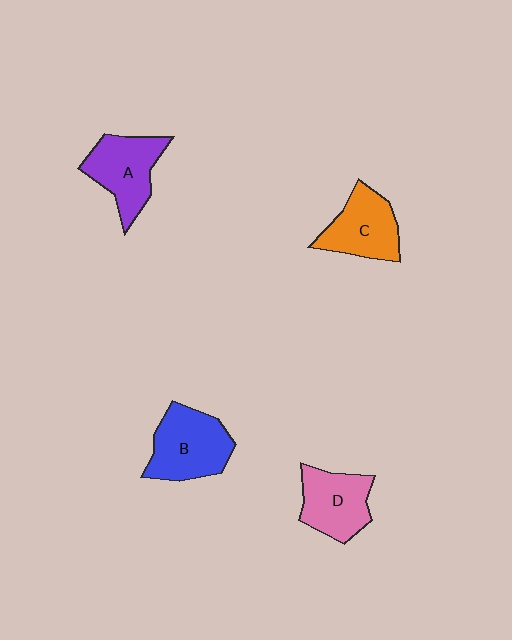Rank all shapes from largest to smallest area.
From largest to smallest: B (blue), A (purple), C (orange), D (pink).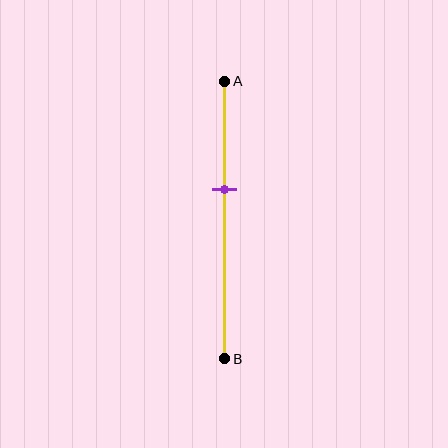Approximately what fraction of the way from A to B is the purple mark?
The purple mark is approximately 40% of the way from A to B.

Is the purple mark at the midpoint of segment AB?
No, the mark is at about 40% from A, not at the 50% midpoint.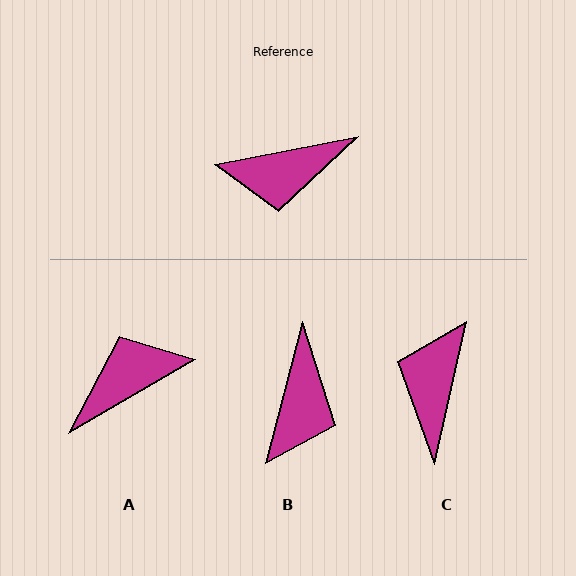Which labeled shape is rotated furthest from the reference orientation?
A, about 161 degrees away.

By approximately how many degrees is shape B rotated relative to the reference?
Approximately 65 degrees counter-clockwise.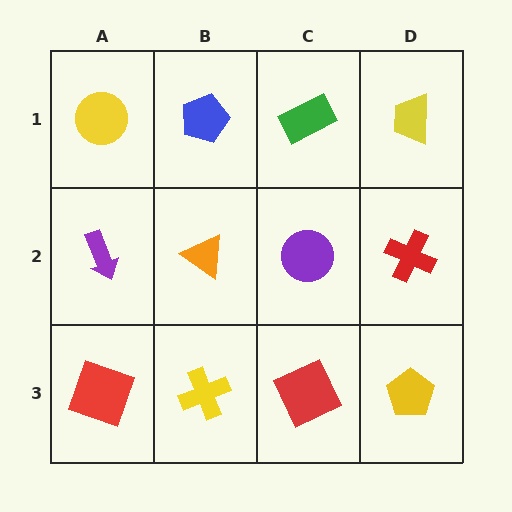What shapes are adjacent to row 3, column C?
A purple circle (row 2, column C), a yellow cross (row 3, column B), a yellow pentagon (row 3, column D).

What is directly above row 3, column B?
An orange triangle.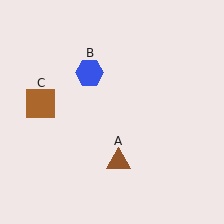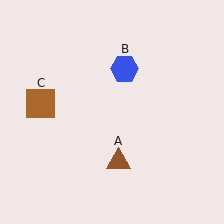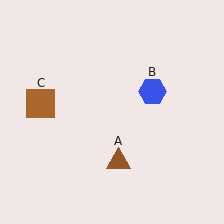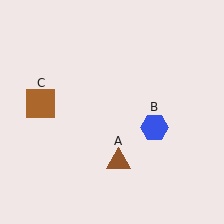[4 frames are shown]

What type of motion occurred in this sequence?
The blue hexagon (object B) rotated clockwise around the center of the scene.